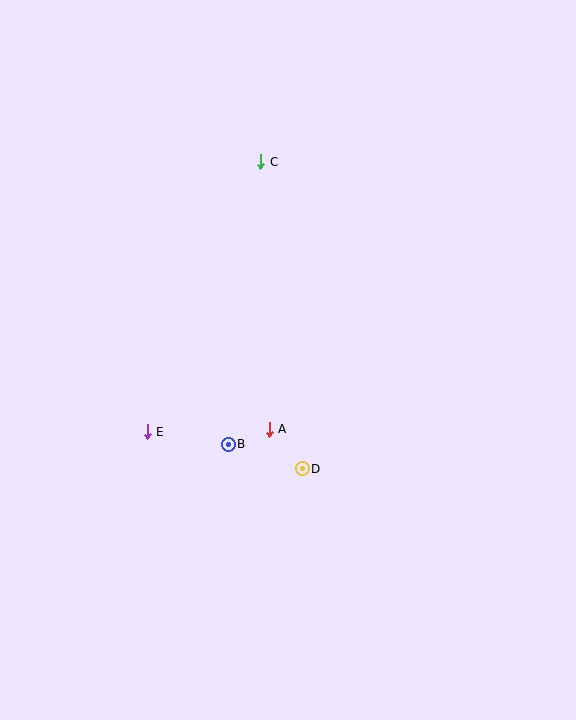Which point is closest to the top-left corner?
Point C is closest to the top-left corner.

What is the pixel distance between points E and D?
The distance between E and D is 159 pixels.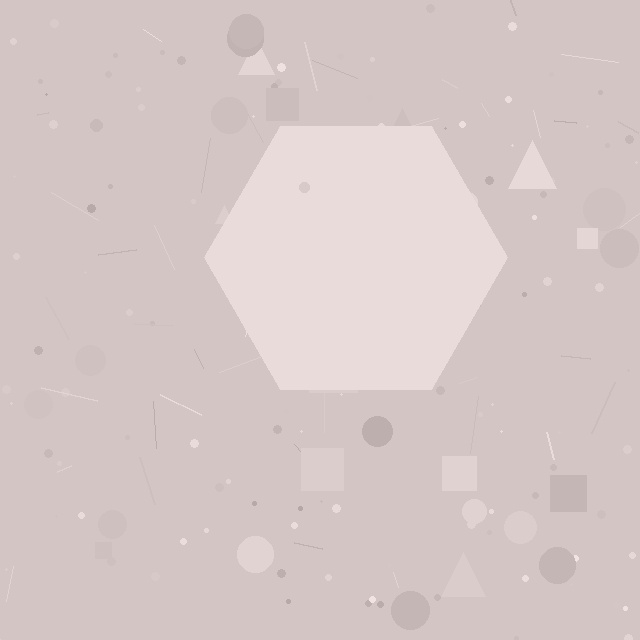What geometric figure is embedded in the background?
A hexagon is embedded in the background.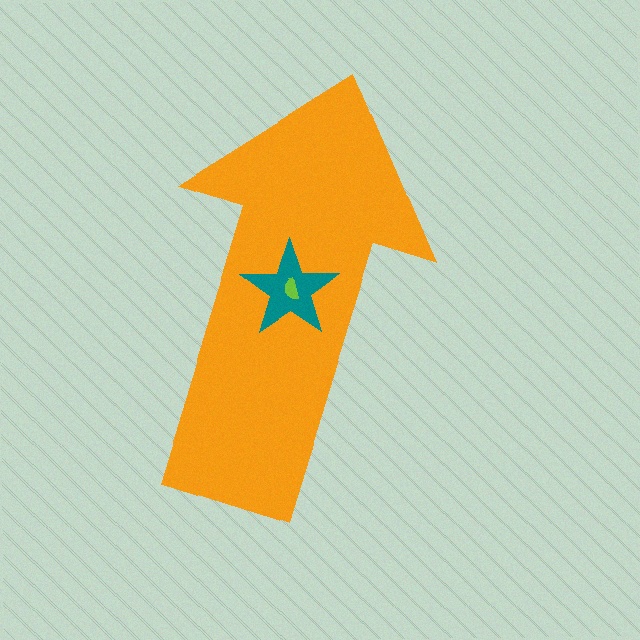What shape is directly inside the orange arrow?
The teal star.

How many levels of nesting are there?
3.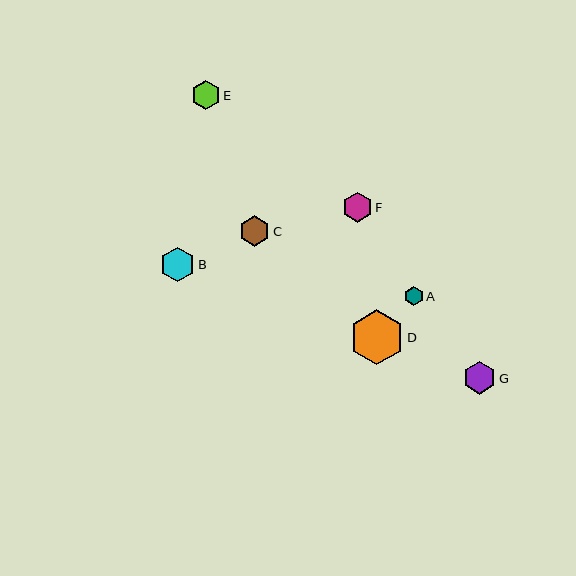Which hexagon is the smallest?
Hexagon A is the smallest with a size of approximately 19 pixels.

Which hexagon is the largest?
Hexagon D is the largest with a size of approximately 55 pixels.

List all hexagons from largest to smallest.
From largest to smallest: D, B, G, C, F, E, A.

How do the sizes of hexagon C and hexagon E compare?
Hexagon C and hexagon E are approximately the same size.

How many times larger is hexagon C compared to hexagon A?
Hexagon C is approximately 1.7 times the size of hexagon A.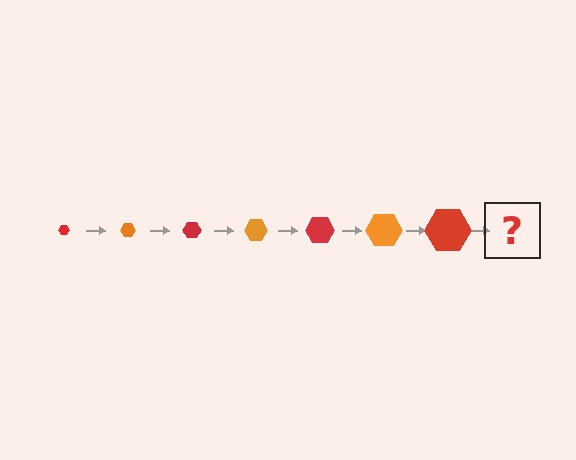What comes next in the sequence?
The next element should be an orange hexagon, larger than the previous one.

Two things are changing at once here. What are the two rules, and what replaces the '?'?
The two rules are that the hexagon grows larger each step and the color cycles through red and orange. The '?' should be an orange hexagon, larger than the previous one.